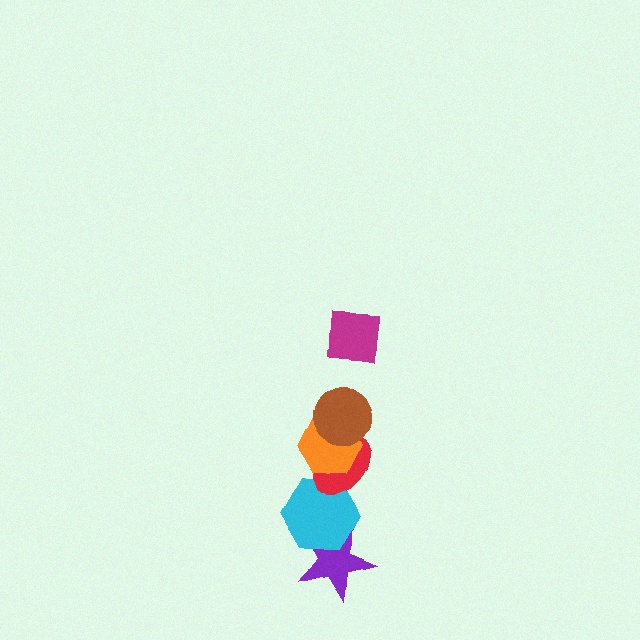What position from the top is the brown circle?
The brown circle is 2nd from the top.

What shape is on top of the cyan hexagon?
The red ellipse is on top of the cyan hexagon.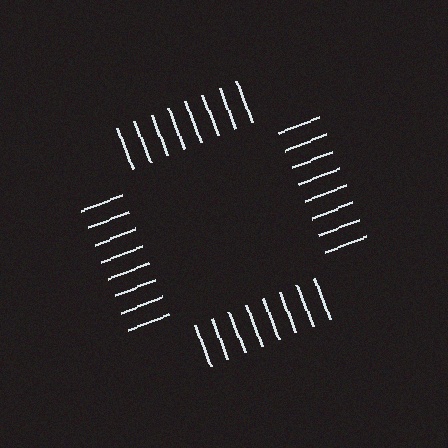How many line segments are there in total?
32 — 8 along each of the 4 edges.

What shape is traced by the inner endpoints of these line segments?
An illusory square — the line segments terminate on its edges but no continuous stroke is drawn.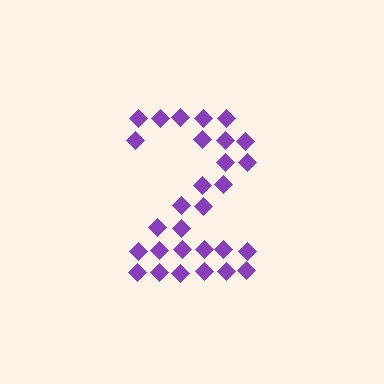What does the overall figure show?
The overall figure shows the digit 2.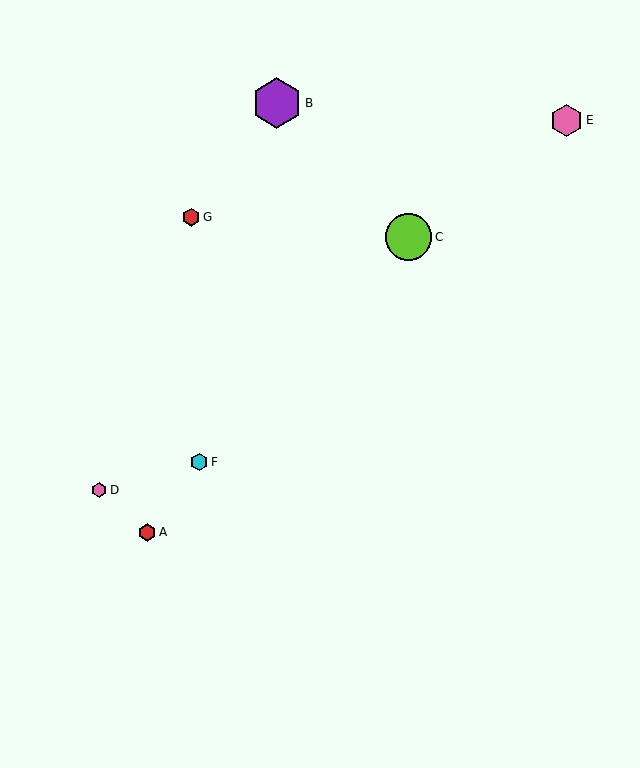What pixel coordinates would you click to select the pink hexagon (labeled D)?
Click at (99, 490) to select the pink hexagon D.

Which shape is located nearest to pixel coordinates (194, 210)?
The red hexagon (labeled G) at (191, 217) is nearest to that location.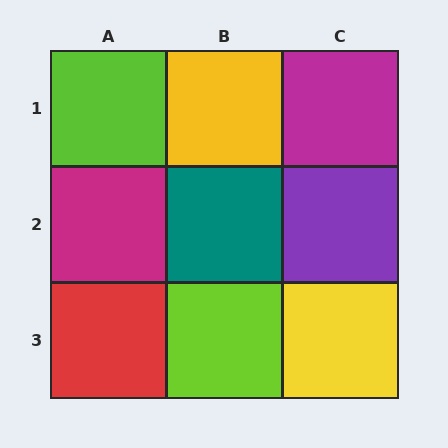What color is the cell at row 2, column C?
Purple.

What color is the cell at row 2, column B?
Teal.